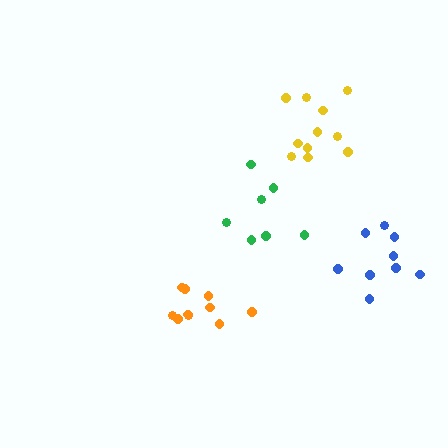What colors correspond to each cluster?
The clusters are colored: blue, yellow, green, orange.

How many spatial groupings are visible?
There are 4 spatial groupings.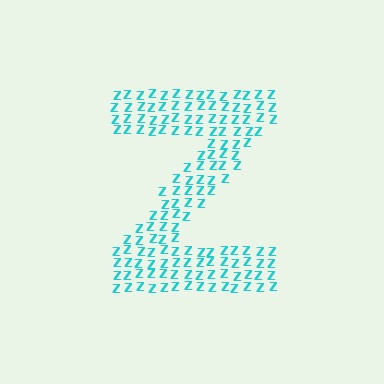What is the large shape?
The large shape is the letter Z.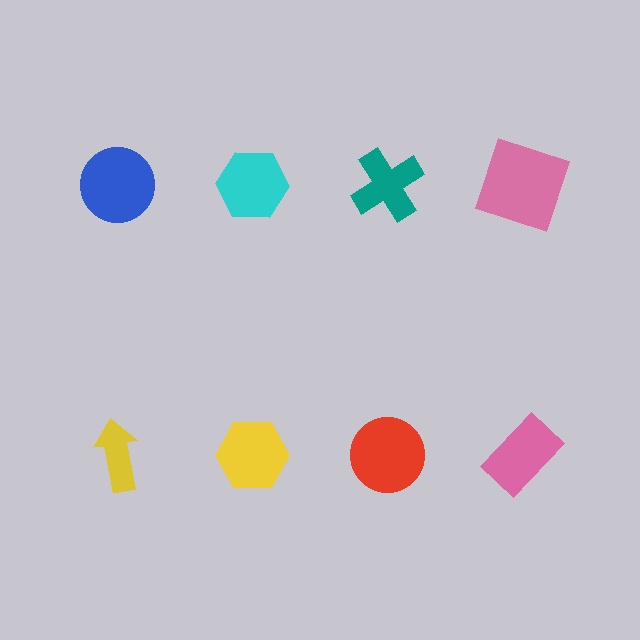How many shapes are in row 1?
4 shapes.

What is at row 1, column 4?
A pink square.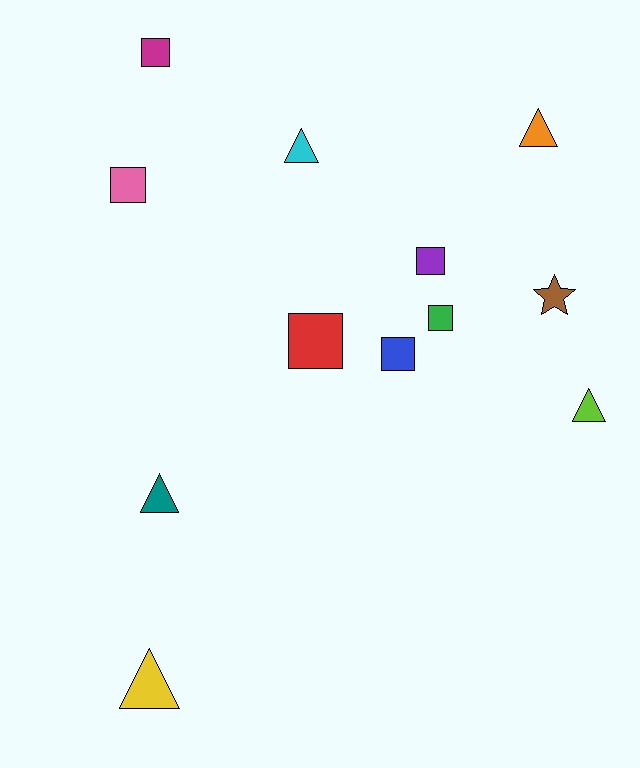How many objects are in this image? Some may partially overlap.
There are 12 objects.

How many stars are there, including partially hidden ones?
There is 1 star.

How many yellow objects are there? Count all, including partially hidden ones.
There is 1 yellow object.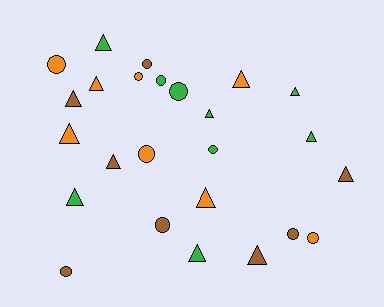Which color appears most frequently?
Green, with 9 objects.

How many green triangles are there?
There are 6 green triangles.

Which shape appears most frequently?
Triangle, with 14 objects.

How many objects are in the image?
There are 25 objects.